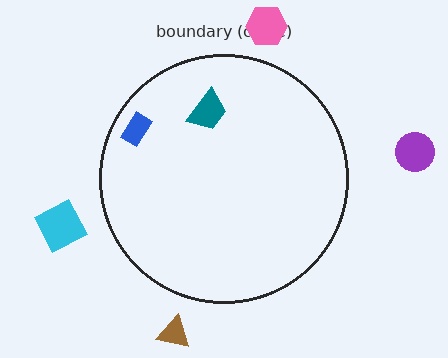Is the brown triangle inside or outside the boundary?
Outside.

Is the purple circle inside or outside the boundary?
Outside.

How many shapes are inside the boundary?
2 inside, 4 outside.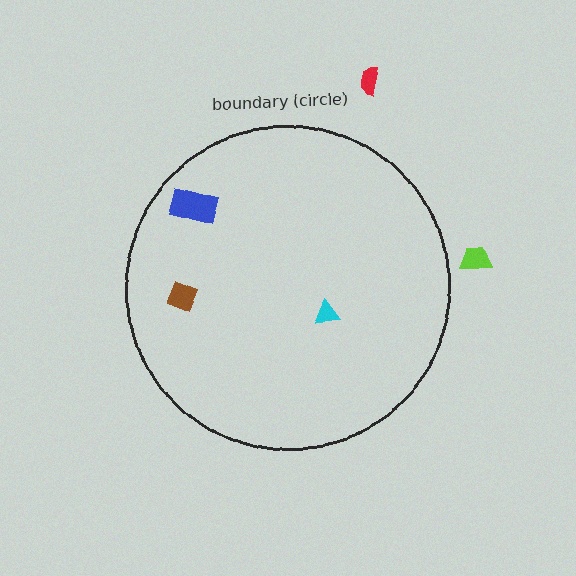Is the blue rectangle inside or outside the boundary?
Inside.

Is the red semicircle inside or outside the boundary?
Outside.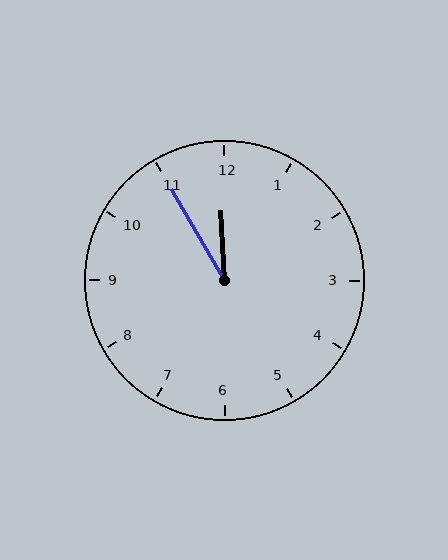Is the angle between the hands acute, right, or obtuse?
It is acute.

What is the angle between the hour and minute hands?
Approximately 28 degrees.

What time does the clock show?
11:55.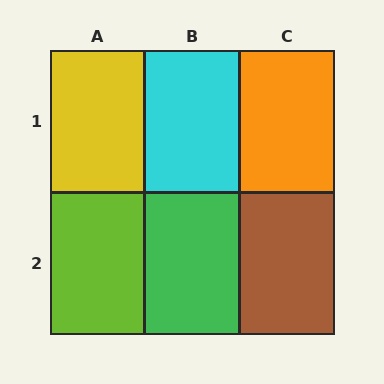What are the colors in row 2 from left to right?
Lime, green, brown.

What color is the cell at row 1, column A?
Yellow.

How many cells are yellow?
1 cell is yellow.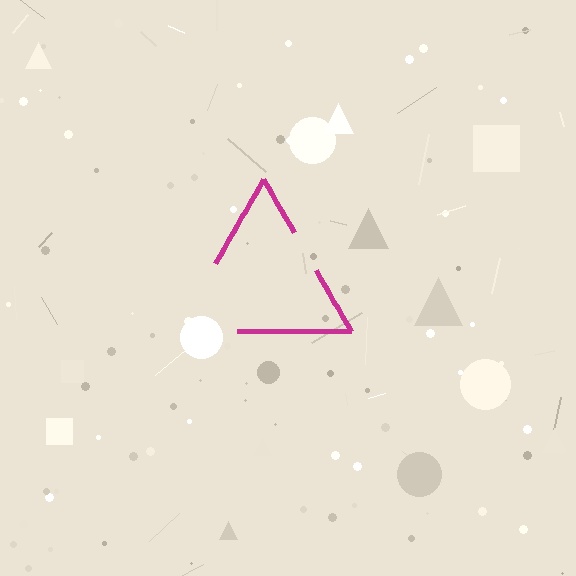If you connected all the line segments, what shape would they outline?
They would outline a triangle.